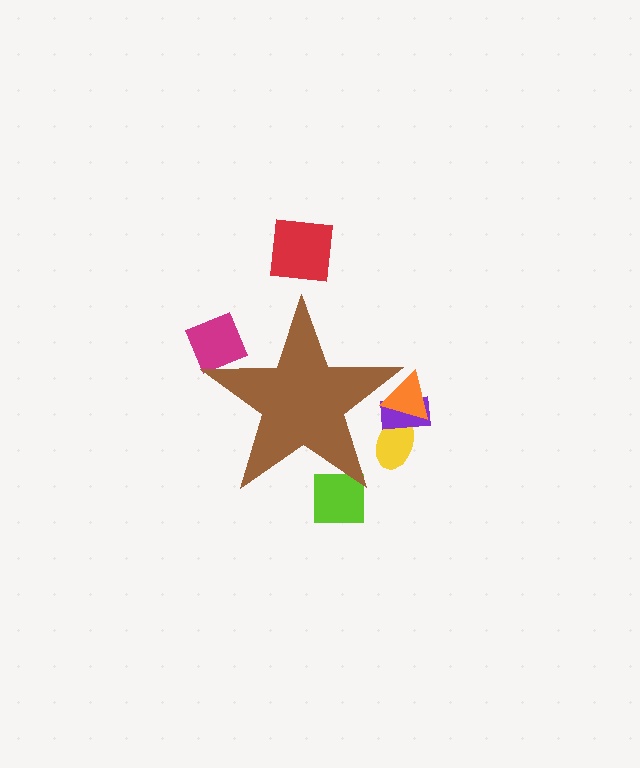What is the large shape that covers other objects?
A brown star.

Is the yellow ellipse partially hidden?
Yes, the yellow ellipse is partially hidden behind the brown star.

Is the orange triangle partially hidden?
Yes, the orange triangle is partially hidden behind the brown star.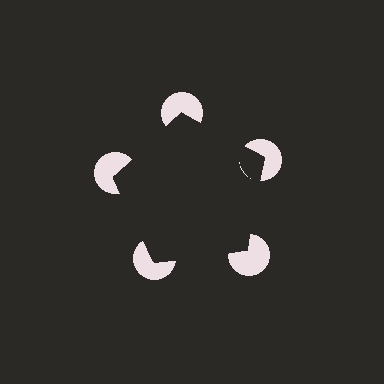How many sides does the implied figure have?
5 sides.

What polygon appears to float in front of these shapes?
An illusory pentagon — its edges are inferred from the aligned wedge cuts in the pac-man discs, not physically drawn.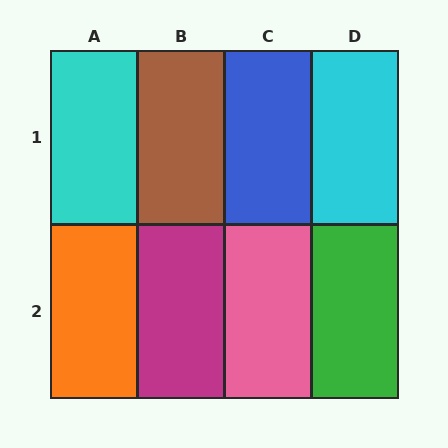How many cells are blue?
1 cell is blue.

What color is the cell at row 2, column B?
Magenta.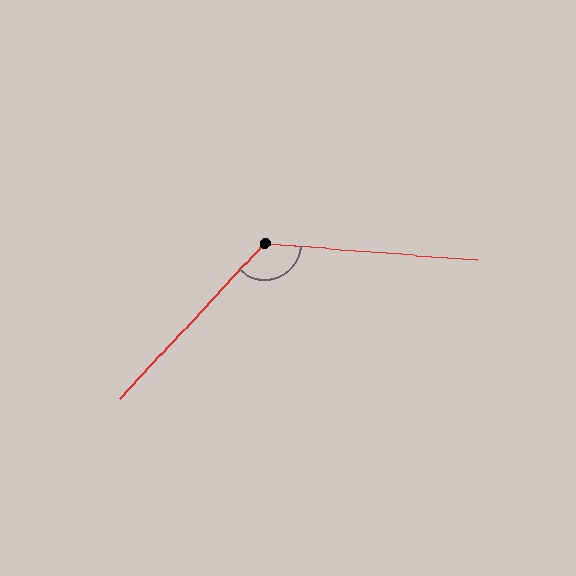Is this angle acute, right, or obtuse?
It is obtuse.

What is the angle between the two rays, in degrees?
Approximately 128 degrees.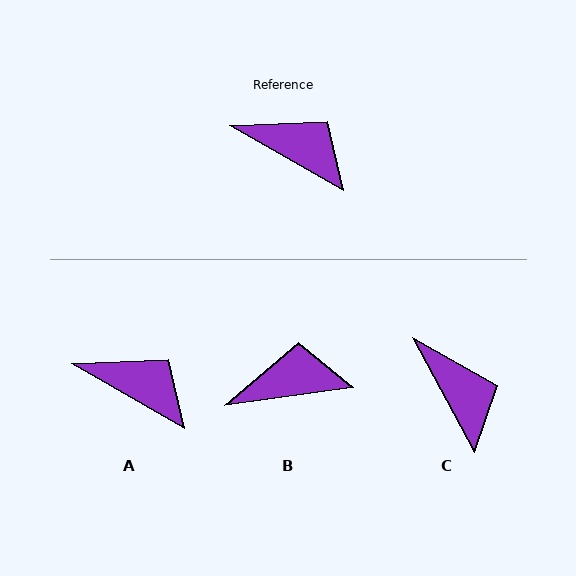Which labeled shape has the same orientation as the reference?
A.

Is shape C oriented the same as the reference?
No, it is off by about 32 degrees.